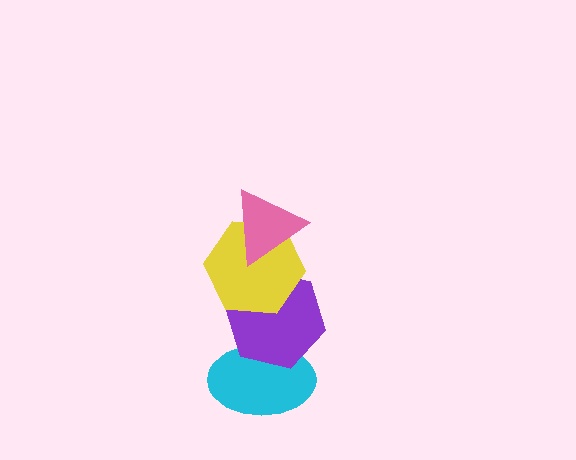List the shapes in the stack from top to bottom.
From top to bottom: the pink triangle, the yellow hexagon, the purple hexagon, the cyan ellipse.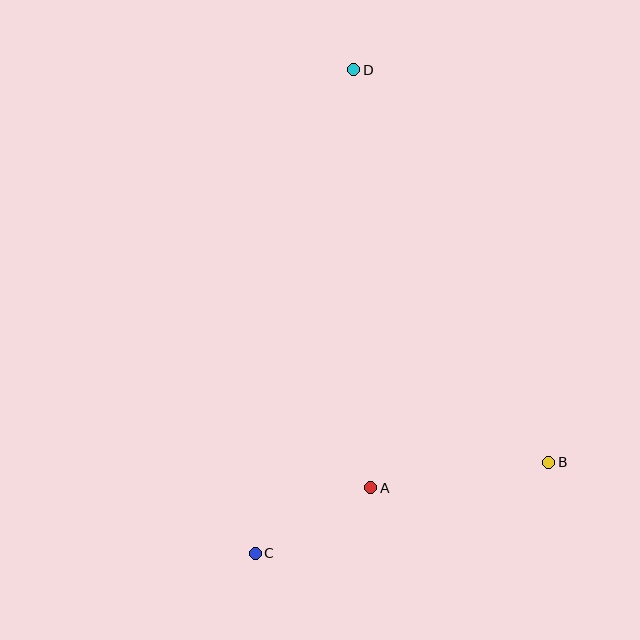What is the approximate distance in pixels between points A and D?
The distance between A and D is approximately 418 pixels.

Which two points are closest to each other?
Points A and C are closest to each other.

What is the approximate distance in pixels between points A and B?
The distance between A and B is approximately 180 pixels.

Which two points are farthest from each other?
Points C and D are farthest from each other.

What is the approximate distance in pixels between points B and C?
The distance between B and C is approximately 307 pixels.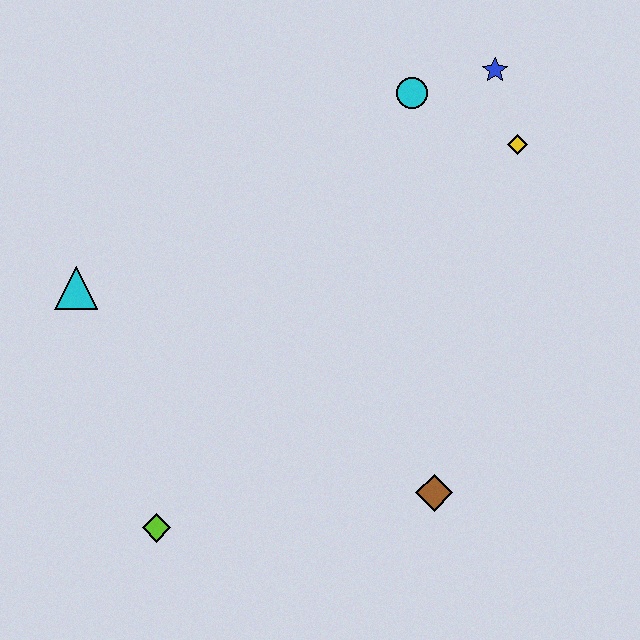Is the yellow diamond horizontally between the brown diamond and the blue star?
No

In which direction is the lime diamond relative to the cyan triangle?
The lime diamond is below the cyan triangle.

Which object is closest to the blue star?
The yellow diamond is closest to the blue star.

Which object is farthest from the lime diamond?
The blue star is farthest from the lime diamond.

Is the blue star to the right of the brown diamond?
Yes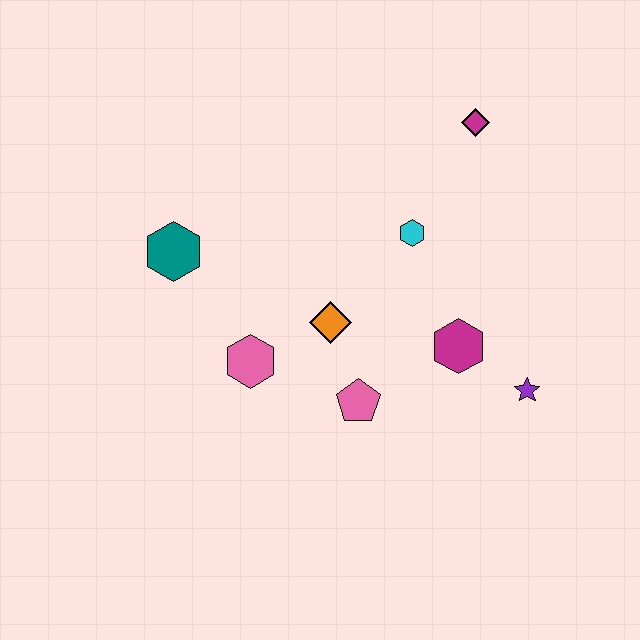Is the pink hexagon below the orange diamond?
Yes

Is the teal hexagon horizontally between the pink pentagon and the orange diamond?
No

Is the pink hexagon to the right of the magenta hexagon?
No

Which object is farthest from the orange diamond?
The magenta diamond is farthest from the orange diamond.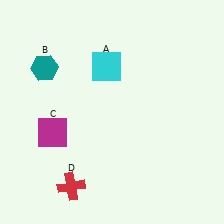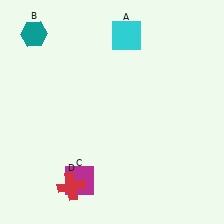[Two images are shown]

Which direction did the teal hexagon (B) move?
The teal hexagon (B) moved up.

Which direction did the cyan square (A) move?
The cyan square (A) moved up.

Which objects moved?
The objects that moved are: the cyan square (A), the teal hexagon (B), the magenta square (C).